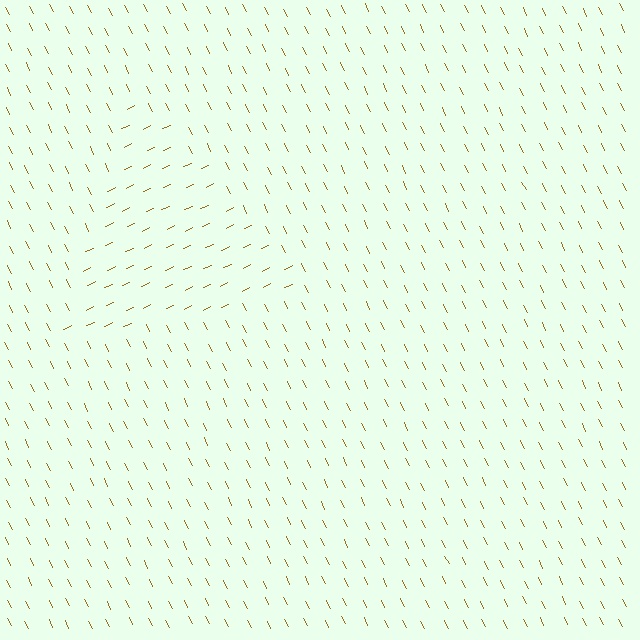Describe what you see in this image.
The image is filled with small brown line segments. A triangle region in the image has lines oriented differently from the surrounding lines, creating a visible texture boundary.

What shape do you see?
I see a triangle.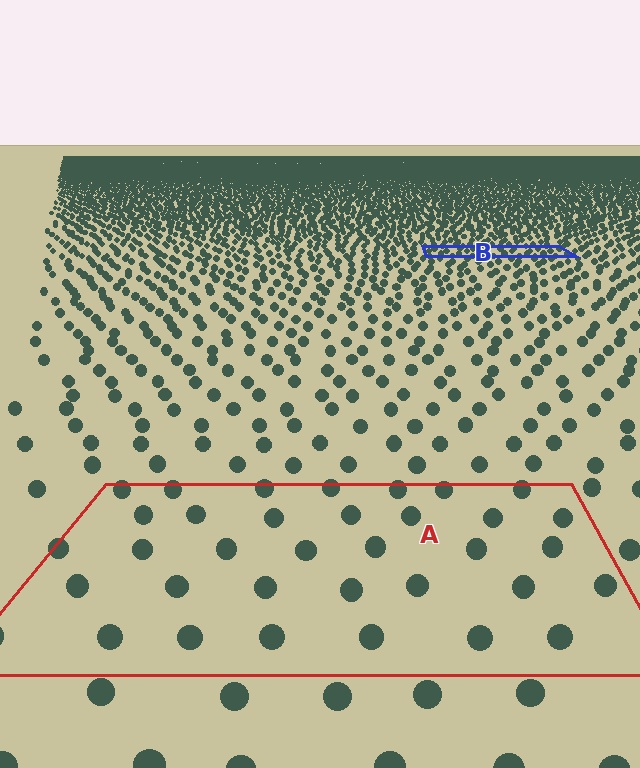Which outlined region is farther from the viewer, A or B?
Region B is farther from the viewer — the texture elements inside it appear smaller and more densely packed.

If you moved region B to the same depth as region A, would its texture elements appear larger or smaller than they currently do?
They would appear larger. At a closer depth, the same texture elements are projected at a bigger on-screen size.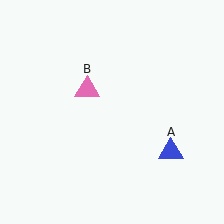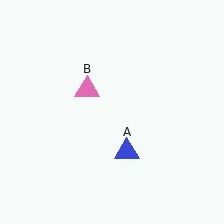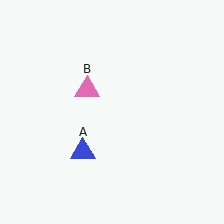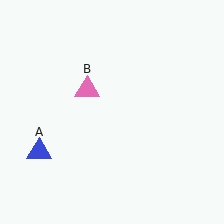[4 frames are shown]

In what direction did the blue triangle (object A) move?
The blue triangle (object A) moved left.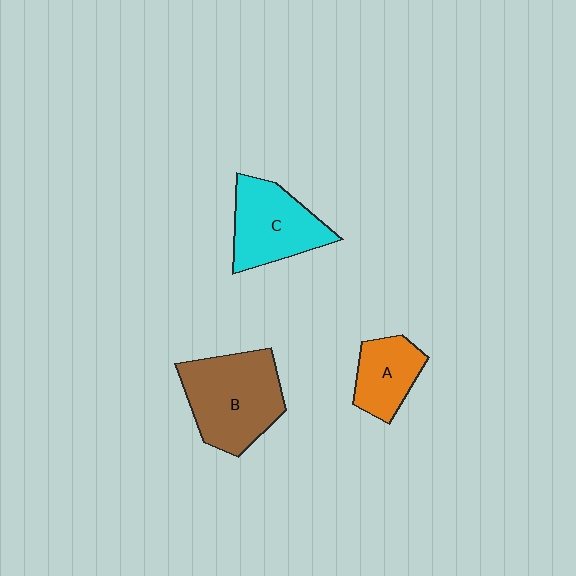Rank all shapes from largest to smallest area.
From largest to smallest: B (brown), C (cyan), A (orange).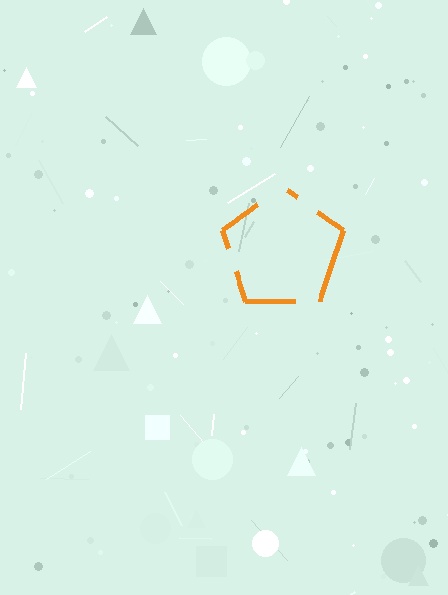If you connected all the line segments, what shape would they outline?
They would outline a pentagon.